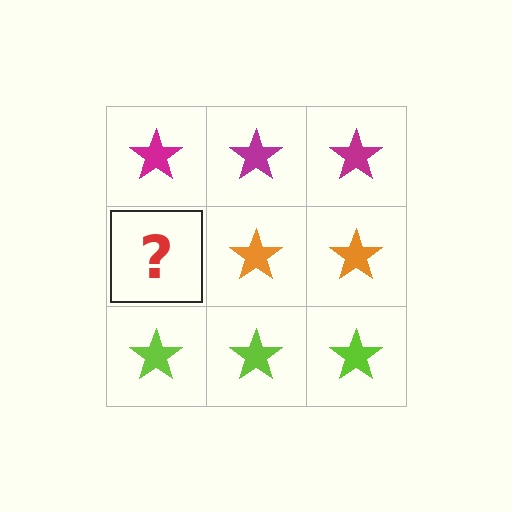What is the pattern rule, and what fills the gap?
The rule is that each row has a consistent color. The gap should be filled with an orange star.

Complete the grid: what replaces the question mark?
The question mark should be replaced with an orange star.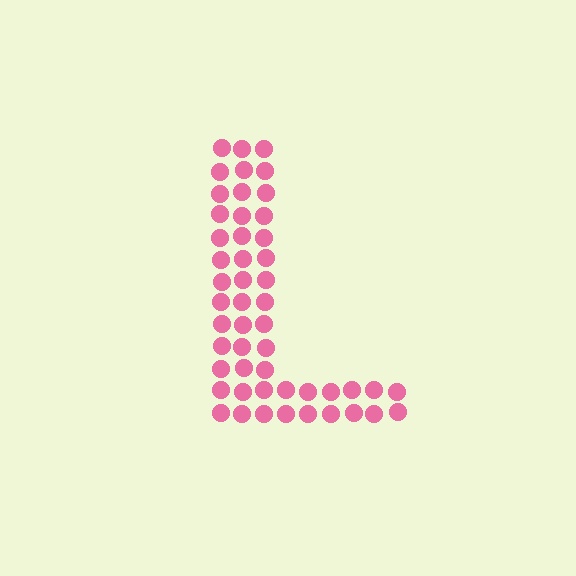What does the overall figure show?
The overall figure shows the letter L.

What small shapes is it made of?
It is made of small circles.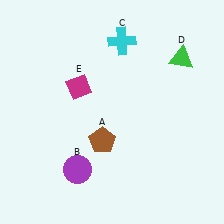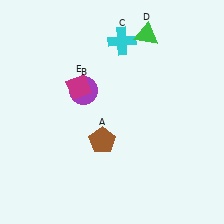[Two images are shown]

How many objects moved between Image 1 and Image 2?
2 objects moved between the two images.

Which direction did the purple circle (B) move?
The purple circle (B) moved up.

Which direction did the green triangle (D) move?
The green triangle (D) moved left.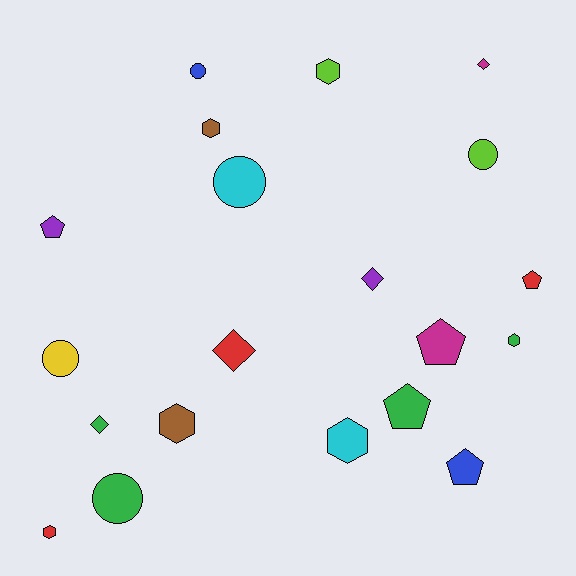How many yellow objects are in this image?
There is 1 yellow object.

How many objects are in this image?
There are 20 objects.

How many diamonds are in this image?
There are 4 diamonds.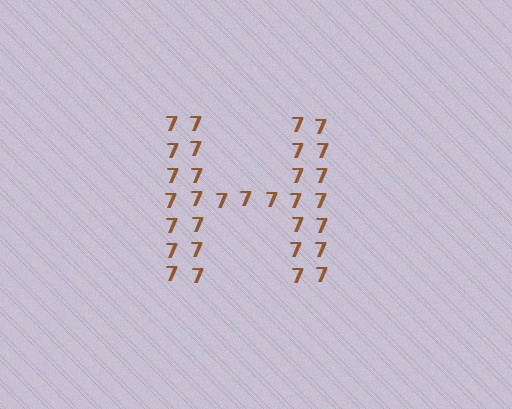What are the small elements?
The small elements are digit 7's.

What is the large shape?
The large shape is the letter H.